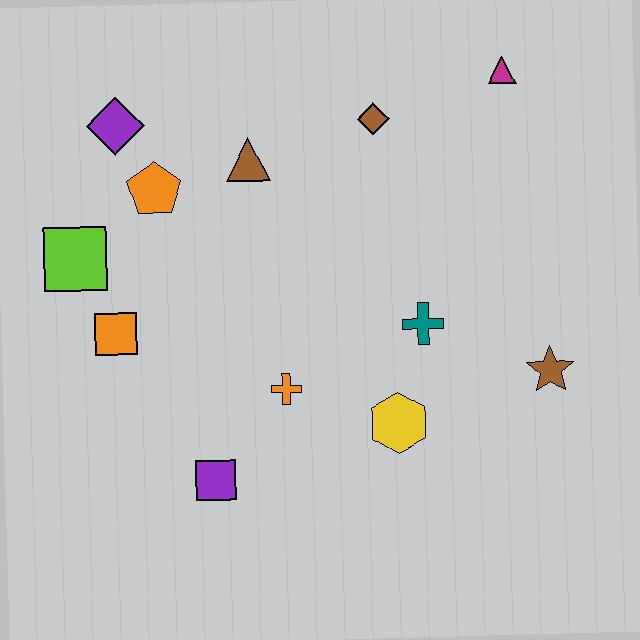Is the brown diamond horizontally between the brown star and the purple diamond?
Yes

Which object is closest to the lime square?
The orange square is closest to the lime square.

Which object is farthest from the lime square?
The brown star is farthest from the lime square.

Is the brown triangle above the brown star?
Yes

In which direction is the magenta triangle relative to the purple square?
The magenta triangle is above the purple square.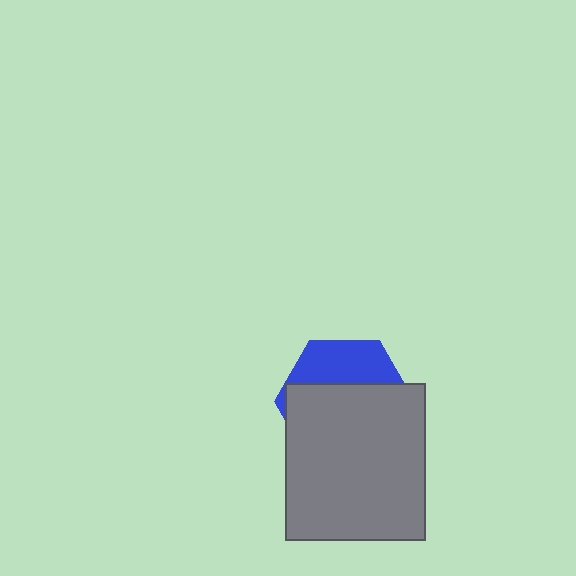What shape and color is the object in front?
The object in front is a gray rectangle.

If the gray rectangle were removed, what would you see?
You would see the complete blue hexagon.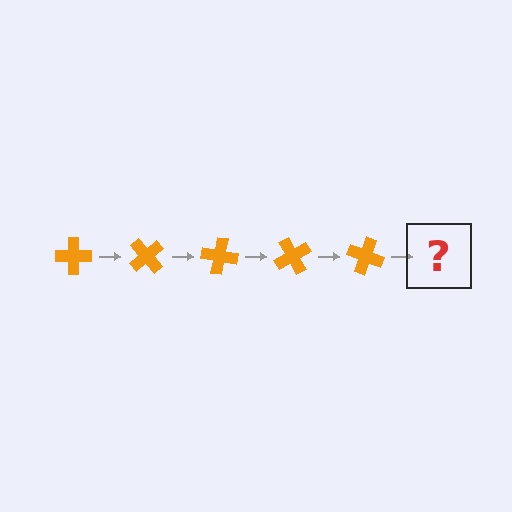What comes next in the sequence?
The next element should be an orange cross rotated 250 degrees.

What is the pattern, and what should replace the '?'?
The pattern is that the cross rotates 50 degrees each step. The '?' should be an orange cross rotated 250 degrees.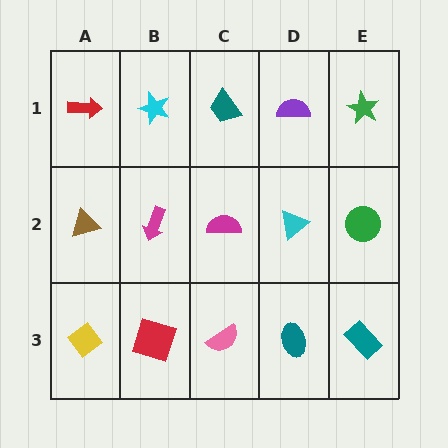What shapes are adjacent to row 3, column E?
A green circle (row 2, column E), a teal ellipse (row 3, column D).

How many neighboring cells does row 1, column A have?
2.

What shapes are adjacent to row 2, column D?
A purple semicircle (row 1, column D), a teal ellipse (row 3, column D), a magenta semicircle (row 2, column C), a green circle (row 2, column E).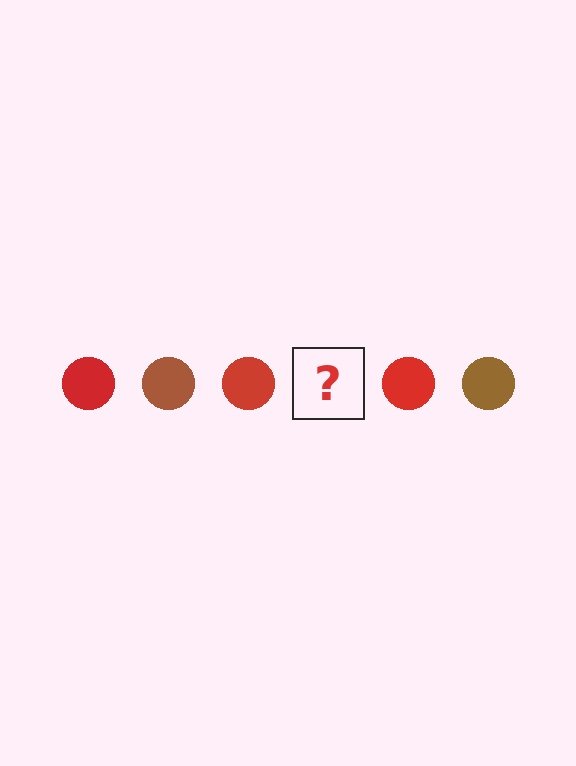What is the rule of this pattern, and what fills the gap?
The rule is that the pattern cycles through red, brown circles. The gap should be filled with a brown circle.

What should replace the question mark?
The question mark should be replaced with a brown circle.